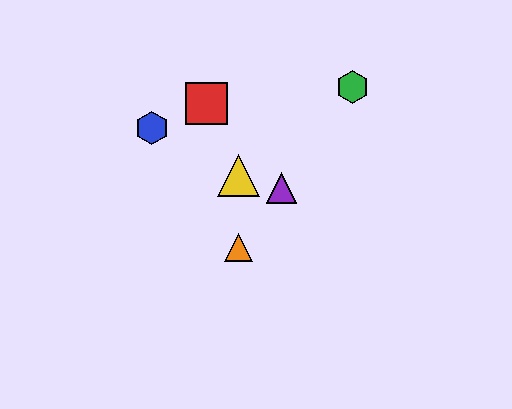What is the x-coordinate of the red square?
The red square is at x≈207.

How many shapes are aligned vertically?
2 shapes (the yellow triangle, the orange triangle) are aligned vertically.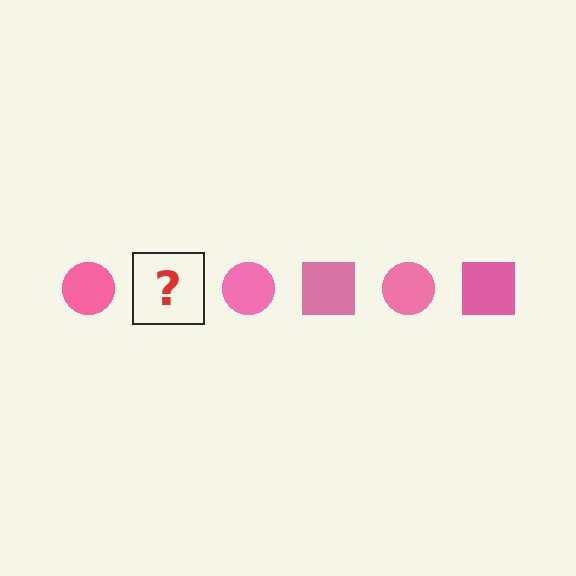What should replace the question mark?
The question mark should be replaced with a pink square.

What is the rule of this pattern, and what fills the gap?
The rule is that the pattern cycles through circle, square shapes in pink. The gap should be filled with a pink square.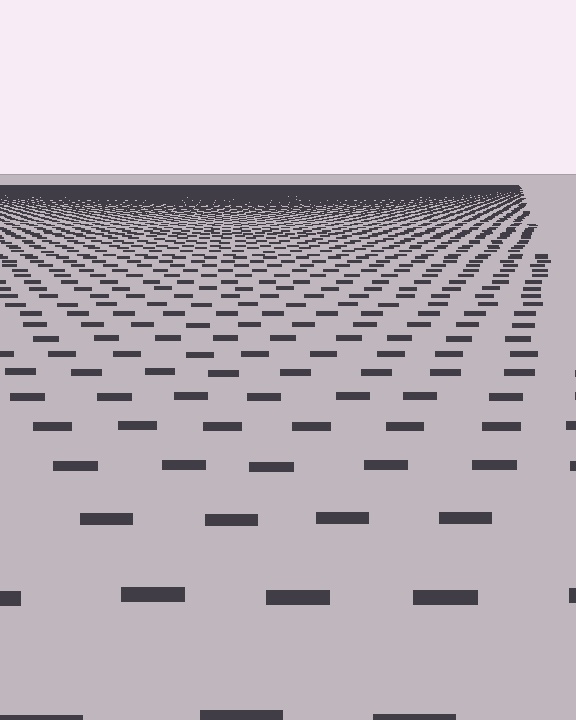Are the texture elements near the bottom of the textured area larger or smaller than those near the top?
Larger. Near the bottom, elements are closer to the viewer and appear at a bigger on-screen size.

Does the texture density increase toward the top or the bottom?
Density increases toward the top.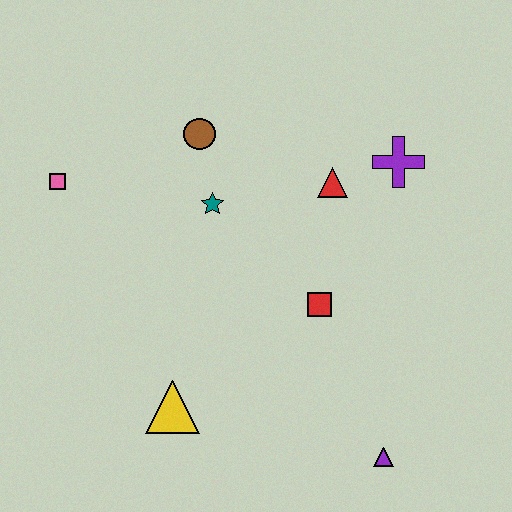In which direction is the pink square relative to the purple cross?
The pink square is to the left of the purple cross.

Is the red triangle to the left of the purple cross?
Yes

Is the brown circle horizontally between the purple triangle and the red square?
No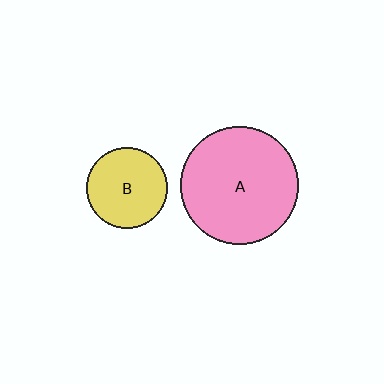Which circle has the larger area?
Circle A (pink).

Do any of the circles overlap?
No, none of the circles overlap.